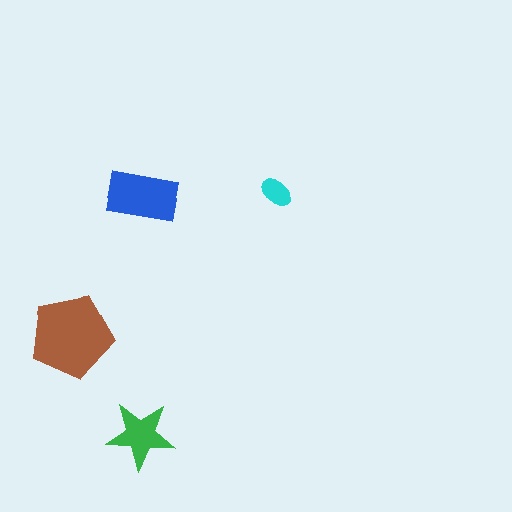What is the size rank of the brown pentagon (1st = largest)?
1st.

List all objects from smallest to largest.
The cyan ellipse, the green star, the blue rectangle, the brown pentagon.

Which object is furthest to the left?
The brown pentagon is leftmost.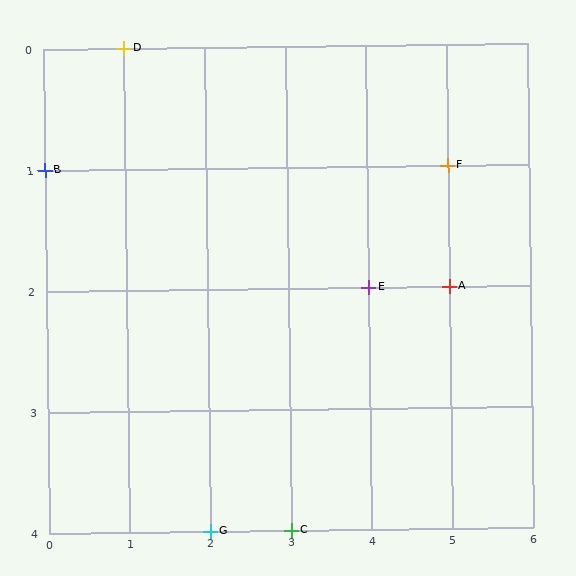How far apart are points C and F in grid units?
Points C and F are 2 columns and 3 rows apart (about 3.6 grid units diagonally).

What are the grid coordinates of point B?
Point B is at grid coordinates (0, 1).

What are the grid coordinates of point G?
Point G is at grid coordinates (2, 4).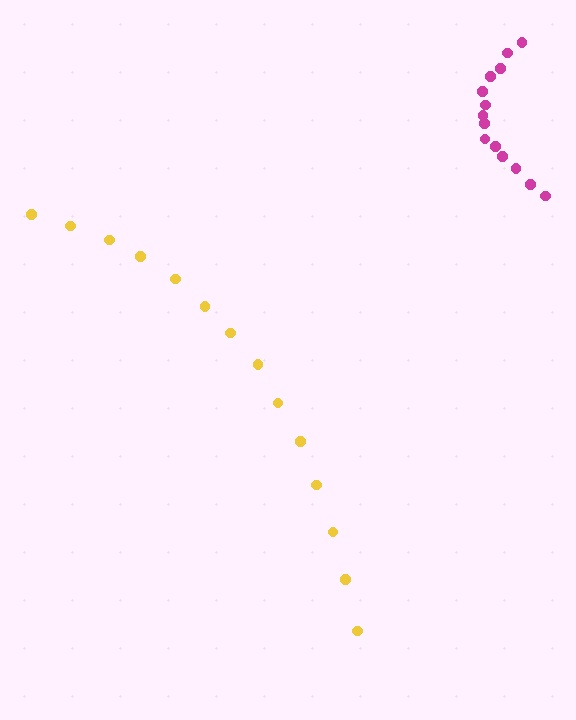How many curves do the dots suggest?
There are 2 distinct paths.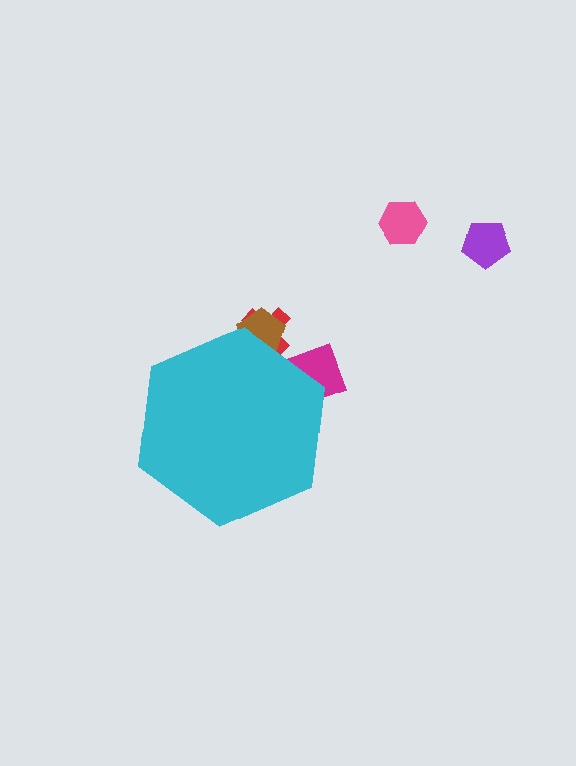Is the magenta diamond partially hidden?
Yes, the magenta diamond is partially hidden behind the cyan hexagon.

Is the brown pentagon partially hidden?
Yes, the brown pentagon is partially hidden behind the cyan hexagon.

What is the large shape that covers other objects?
A cyan hexagon.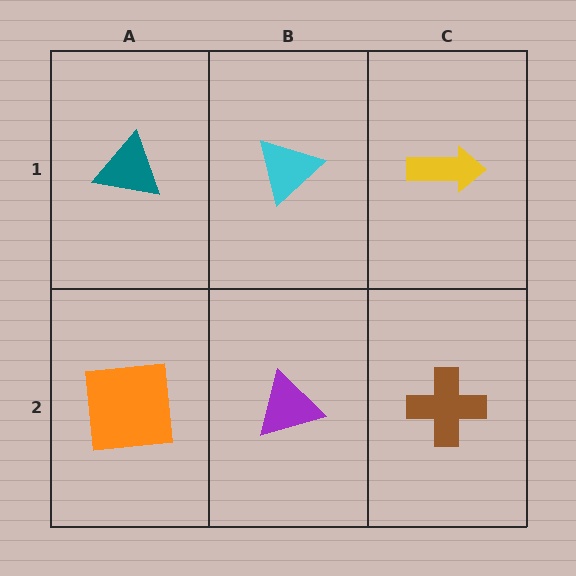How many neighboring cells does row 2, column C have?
2.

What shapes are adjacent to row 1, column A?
An orange square (row 2, column A), a cyan triangle (row 1, column B).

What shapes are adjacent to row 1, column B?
A purple triangle (row 2, column B), a teal triangle (row 1, column A), a yellow arrow (row 1, column C).